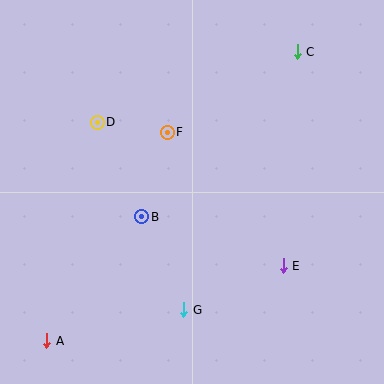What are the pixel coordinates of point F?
Point F is at (167, 132).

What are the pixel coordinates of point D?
Point D is at (97, 122).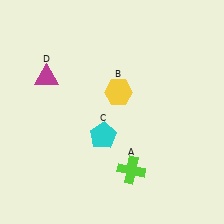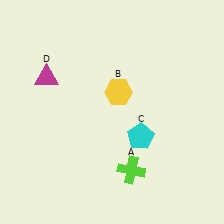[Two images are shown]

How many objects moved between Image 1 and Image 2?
1 object moved between the two images.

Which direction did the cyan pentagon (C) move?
The cyan pentagon (C) moved right.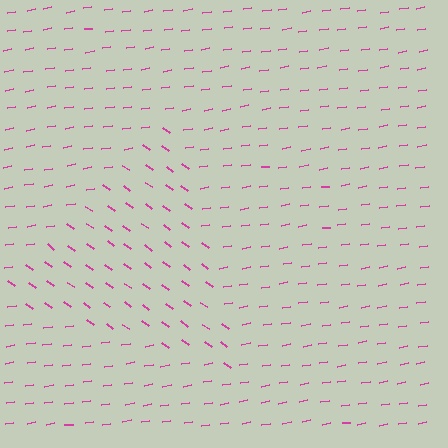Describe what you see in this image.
The image is filled with small magenta line segments. A triangle region in the image has lines oriented differently from the surrounding lines, creating a visible texture boundary.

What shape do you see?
I see a triangle.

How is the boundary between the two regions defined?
The boundary is defined purely by a change in line orientation (approximately 45 degrees difference). All lines are the same color and thickness.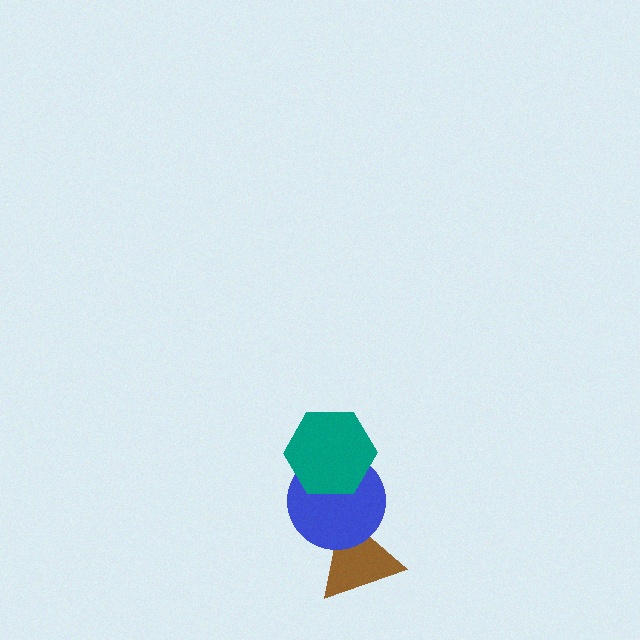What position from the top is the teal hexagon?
The teal hexagon is 1st from the top.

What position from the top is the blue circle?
The blue circle is 2nd from the top.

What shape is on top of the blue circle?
The teal hexagon is on top of the blue circle.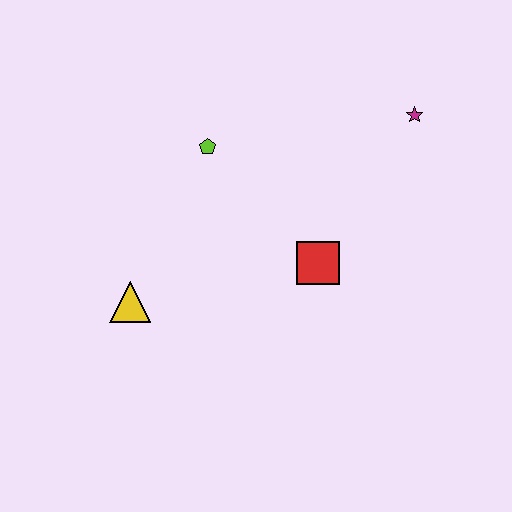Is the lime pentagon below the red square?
No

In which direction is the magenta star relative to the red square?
The magenta star is above the red square.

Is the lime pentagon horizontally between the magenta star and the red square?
No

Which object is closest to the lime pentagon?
The red square is closest to the lime pentagon.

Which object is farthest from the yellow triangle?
The magenta star is farthest from the yellow triangle.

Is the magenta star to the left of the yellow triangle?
No